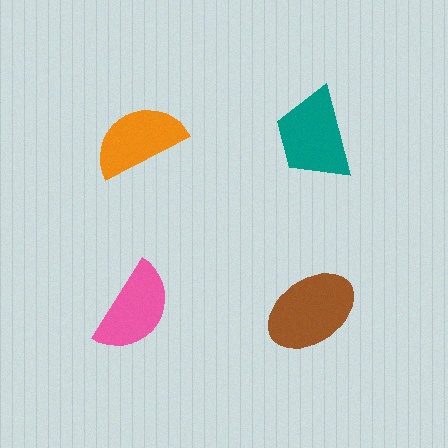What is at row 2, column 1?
A pink semicircle.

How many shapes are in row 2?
2 shapes.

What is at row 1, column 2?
A teal trapezoid.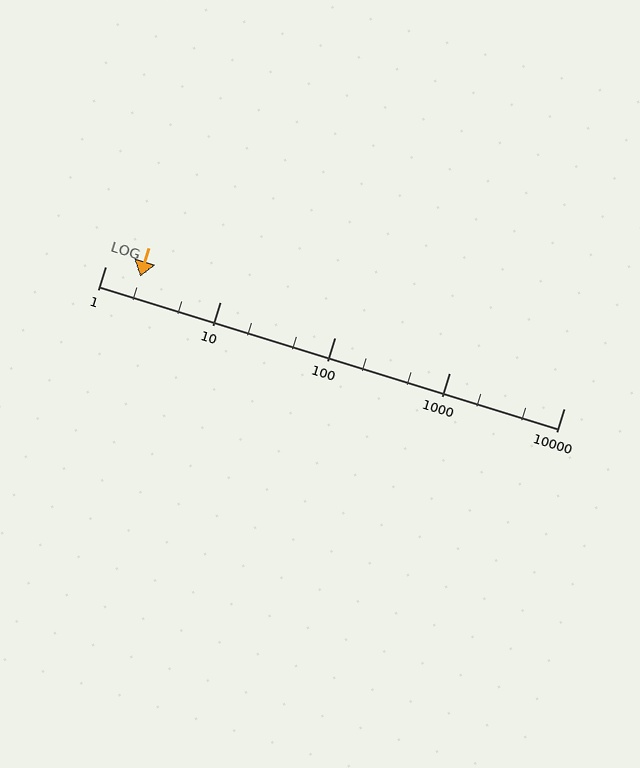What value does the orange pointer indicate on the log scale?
The pointer indicates approximately 2.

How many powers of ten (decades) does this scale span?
The scale spans 4 decades, from 1 to 10000.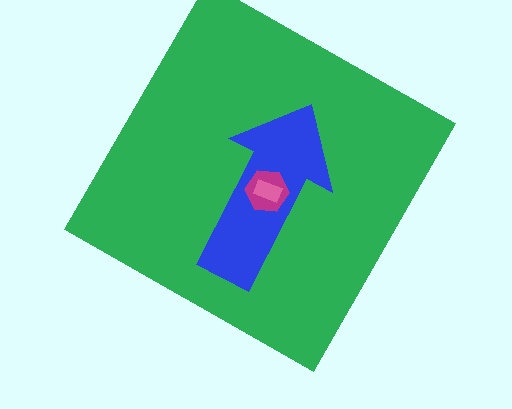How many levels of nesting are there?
4.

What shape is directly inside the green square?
The blue arrow.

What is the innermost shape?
The pink rectangle.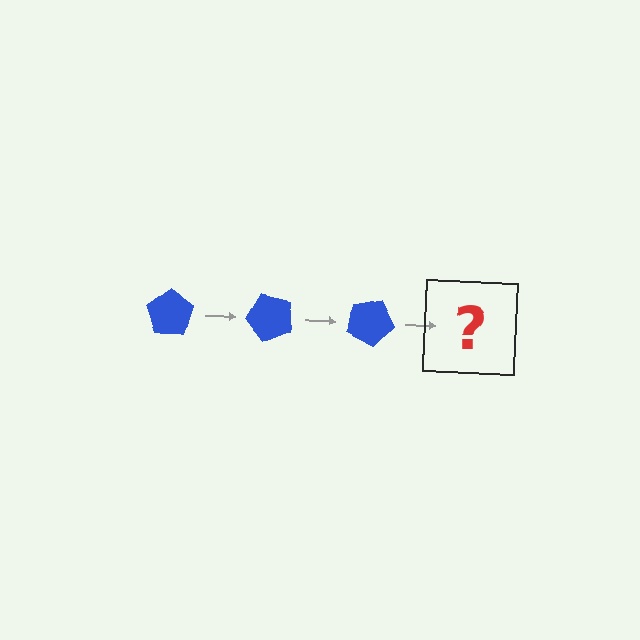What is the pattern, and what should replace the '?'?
The pattern is that the pentagon rotates 50 degrees each step. The '?' should be a blue pentagon rotated 150 degrees.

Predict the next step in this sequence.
The next step is a blue pentagon rotated 150 degrees.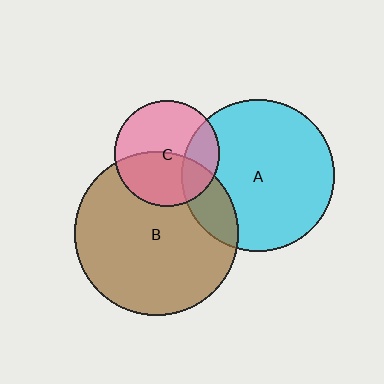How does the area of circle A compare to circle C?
Approximately 2.1 times.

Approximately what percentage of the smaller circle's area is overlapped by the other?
Approximately 45%.